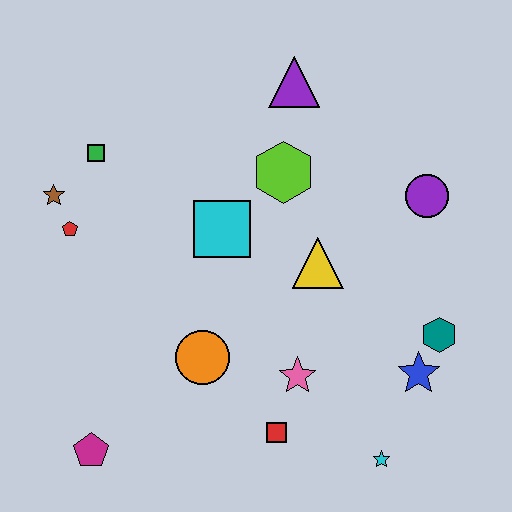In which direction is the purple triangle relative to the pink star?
The purple triangle is above the pink star.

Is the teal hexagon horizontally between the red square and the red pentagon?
No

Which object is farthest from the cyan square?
The cyan star is farthest from the cyan square.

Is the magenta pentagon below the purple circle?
Yes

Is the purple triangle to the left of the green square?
No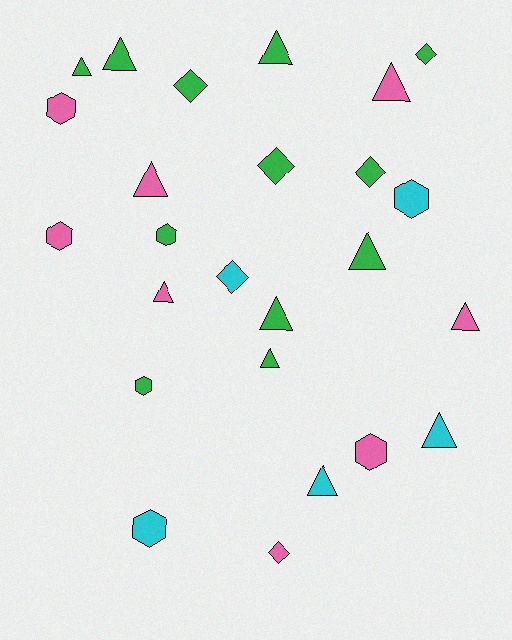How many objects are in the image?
There are 25 objects.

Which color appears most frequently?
Green, with 12 objects.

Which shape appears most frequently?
Triangle, with 12 objects.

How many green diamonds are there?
There are 4 green diamonds.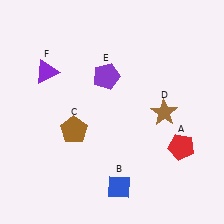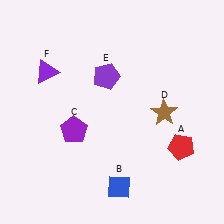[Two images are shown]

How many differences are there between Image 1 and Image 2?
There is 1 difference between the two images.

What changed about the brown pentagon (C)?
In Image 1, C is brown. In Image 2, it changed to purple.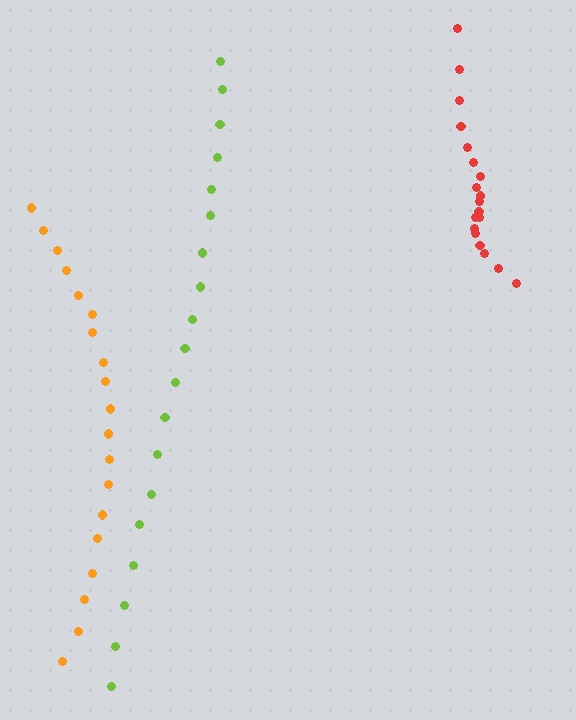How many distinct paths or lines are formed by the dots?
There are 3 distinct paths.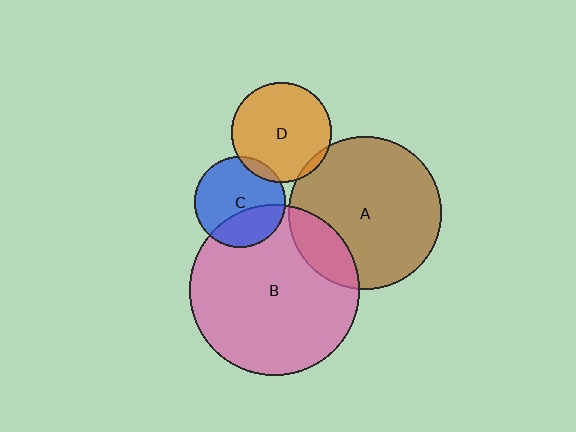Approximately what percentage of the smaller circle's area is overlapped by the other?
Approximately 15%.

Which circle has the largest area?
Circle B (pink).